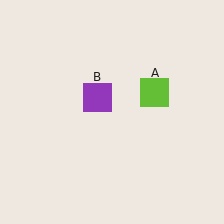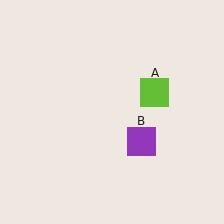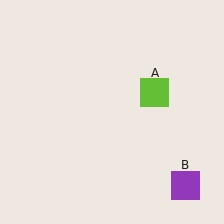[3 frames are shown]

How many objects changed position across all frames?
1 object changed position: purple square (object B).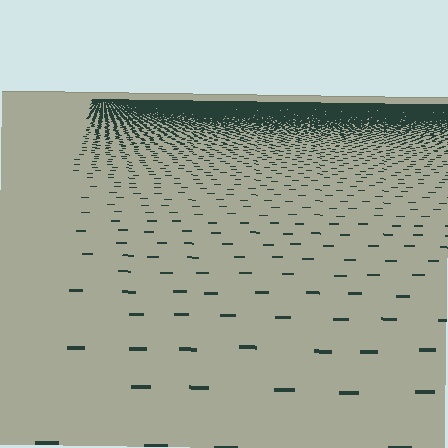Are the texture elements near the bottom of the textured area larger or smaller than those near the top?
Larger. Near the bottom, elements are closer to the viewer and appear at a bigger on-screen size.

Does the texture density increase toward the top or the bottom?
Density increases toward the top.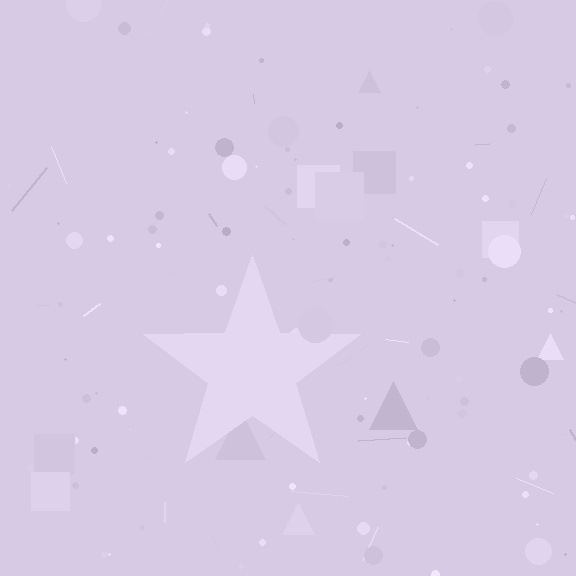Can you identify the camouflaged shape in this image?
The camouflaged shape is a star.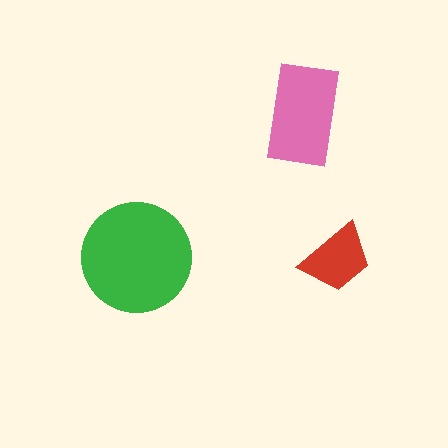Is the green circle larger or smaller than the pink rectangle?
Larger.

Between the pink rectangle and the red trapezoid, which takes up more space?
The pink rectangle.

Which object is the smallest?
The red trapezoid.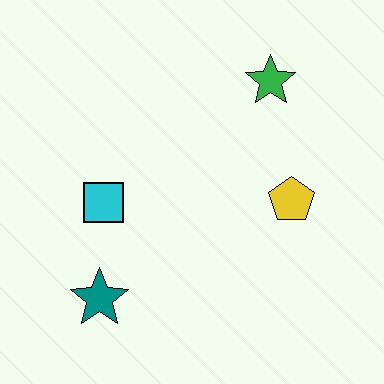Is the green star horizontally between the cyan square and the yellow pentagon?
Yes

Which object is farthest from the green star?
The teal star is farthest from the green star.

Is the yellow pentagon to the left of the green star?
No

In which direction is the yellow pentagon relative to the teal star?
The yellow pentagon is to the right of the teal star.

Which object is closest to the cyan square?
The teal star is closest to the cyan square.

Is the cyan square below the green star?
Yes